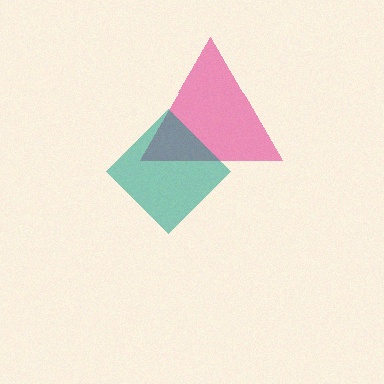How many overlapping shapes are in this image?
There are 2 overlapping shapes in the image.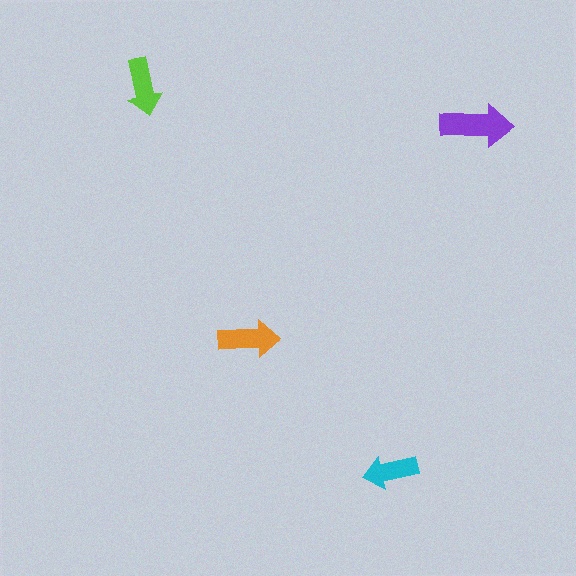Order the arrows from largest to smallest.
the purple one, the orange one, the lime one, the cyan one.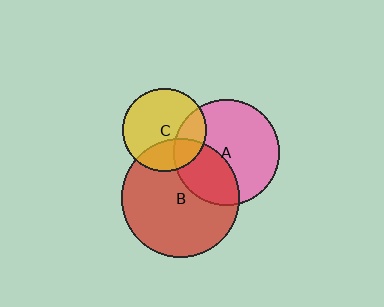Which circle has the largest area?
Circle B (red).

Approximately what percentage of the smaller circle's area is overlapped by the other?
Approximately 25%.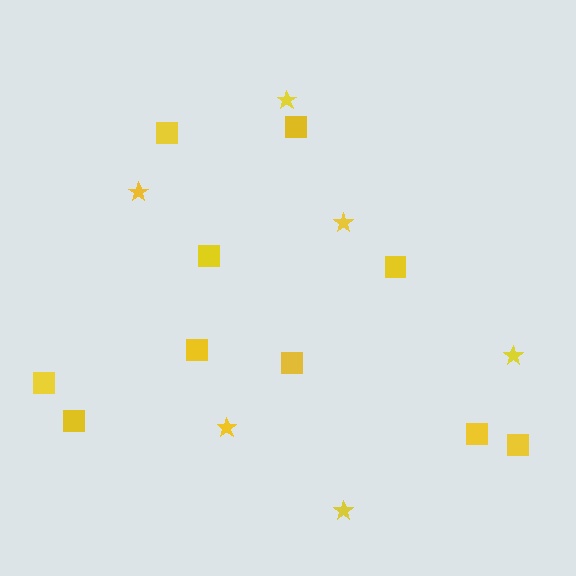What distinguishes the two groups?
There are 2 groups: one group of stars (6) and one group of squares (10).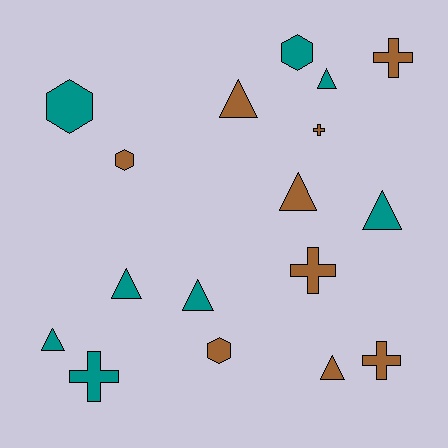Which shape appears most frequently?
Triangle, with 8 objects.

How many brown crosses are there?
There are 4 brown crosses.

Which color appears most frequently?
Brown, with 9 objects.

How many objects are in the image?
There are 17 objects.